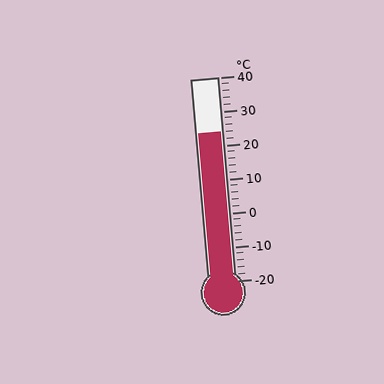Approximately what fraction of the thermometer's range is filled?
The thermometer is filled to approximately 75% of its range.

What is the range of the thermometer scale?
The thermometer scale ranges from -20°C to 40°C.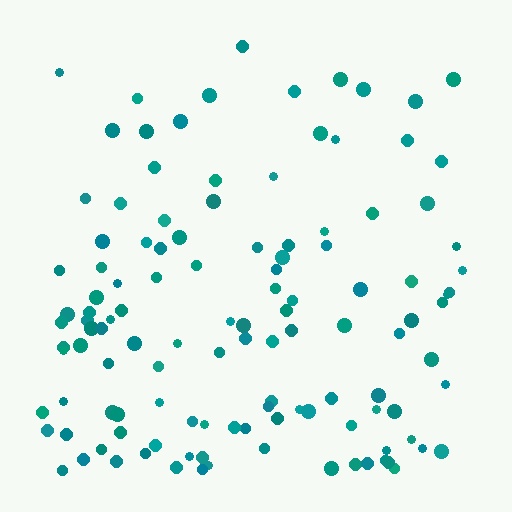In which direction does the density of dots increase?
From top to bottom, with the bottom side densest.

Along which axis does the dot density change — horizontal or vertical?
Vertical.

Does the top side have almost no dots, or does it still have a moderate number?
Still a moderate number, just noticeably fewer than the bottom.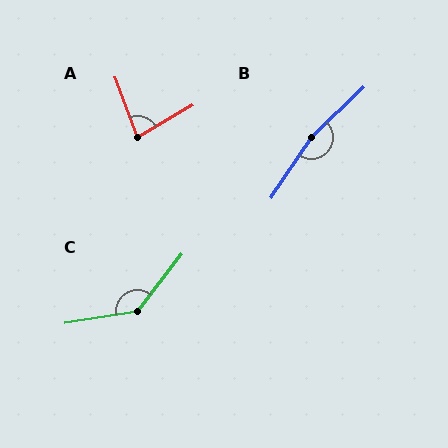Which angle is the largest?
B, at approximately 168 degrees.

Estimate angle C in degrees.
Approximately 137 degrees.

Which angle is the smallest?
A, at approximately 81 degrees.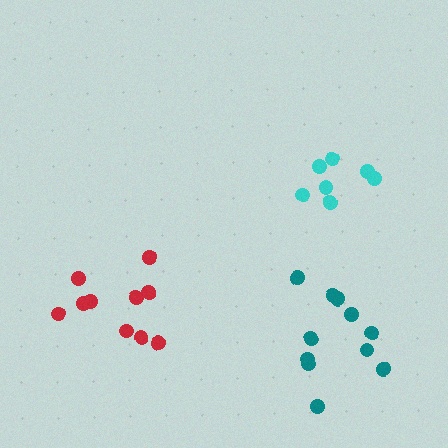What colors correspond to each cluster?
The clusters are colored: teal, cyan, red.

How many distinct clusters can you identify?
There are 3 distinct clusters.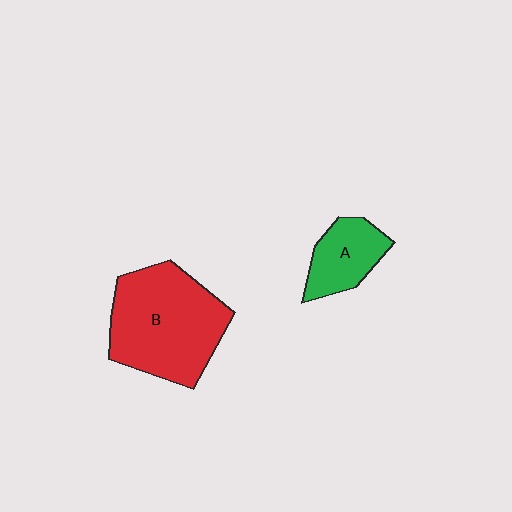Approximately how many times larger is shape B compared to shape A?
Approximately 2.3 times.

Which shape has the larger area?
Shape B (red).